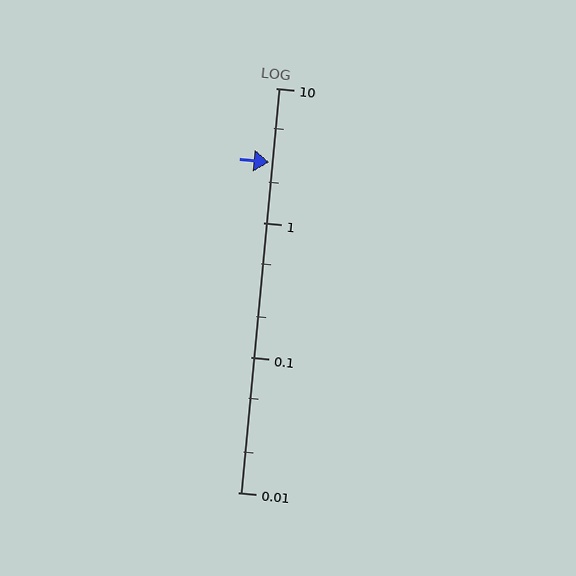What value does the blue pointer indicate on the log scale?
The pointer indicates approximately 2.8.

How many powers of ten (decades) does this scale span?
The scale spans 3 decades, from 0.01 to 10.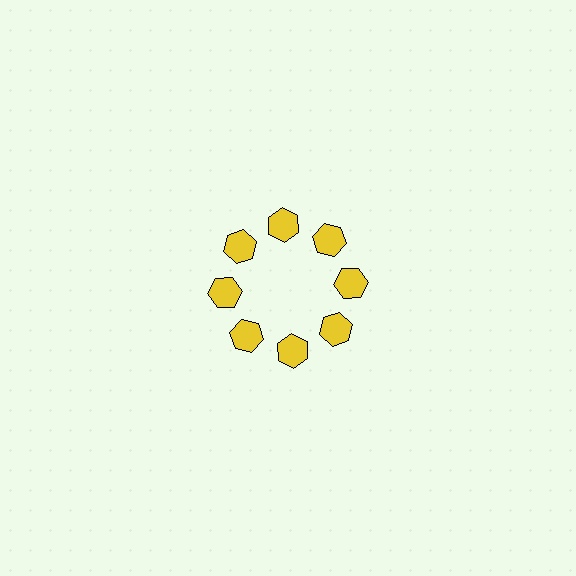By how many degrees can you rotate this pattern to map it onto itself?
The pattern maps onto itself every 45 degrees of rotation.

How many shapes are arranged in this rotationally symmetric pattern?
There are 8 shapes, arranged in 8 groups of 1.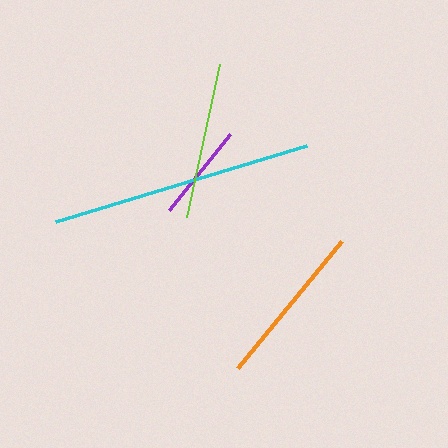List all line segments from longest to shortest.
From longest to shortest: cyan, orange, lime, purple.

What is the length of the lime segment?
The lime segment is approximately 157 pixels long.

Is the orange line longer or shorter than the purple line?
The orange line is longer than the purple line.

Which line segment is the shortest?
The purple line is the shortest at approximately 98 pixels.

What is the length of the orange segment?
The orange segment is approximately 164 pixels long.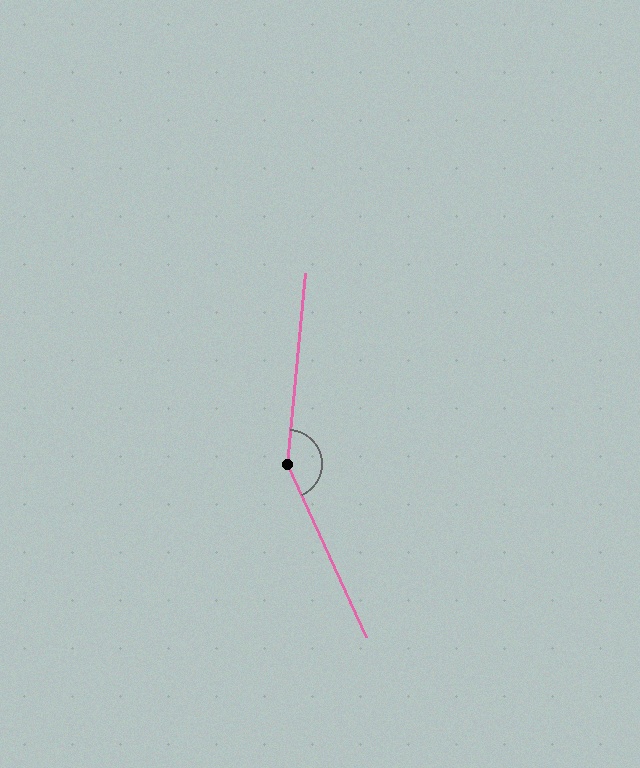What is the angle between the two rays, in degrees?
Approximately 150 degrees.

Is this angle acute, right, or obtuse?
It is obtuse.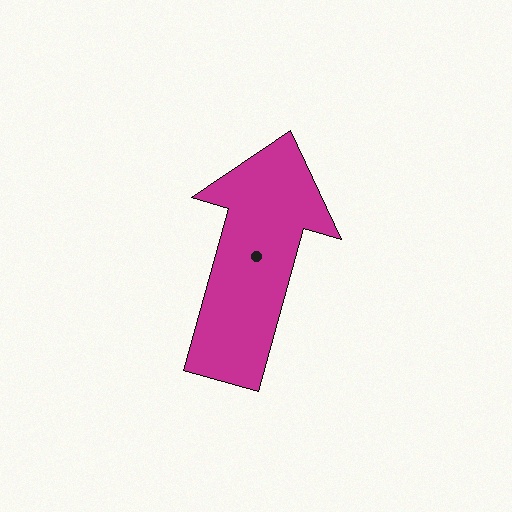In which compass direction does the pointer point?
North.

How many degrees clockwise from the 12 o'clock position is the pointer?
Approximately 15 degrees.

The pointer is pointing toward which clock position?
Roughly 1 o'clock.